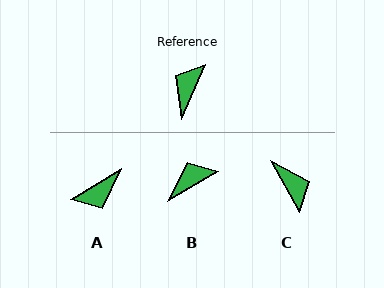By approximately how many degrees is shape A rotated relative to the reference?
Approximately 145 degrees counter-clockwise.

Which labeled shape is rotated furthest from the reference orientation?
A, about 145 degrees away.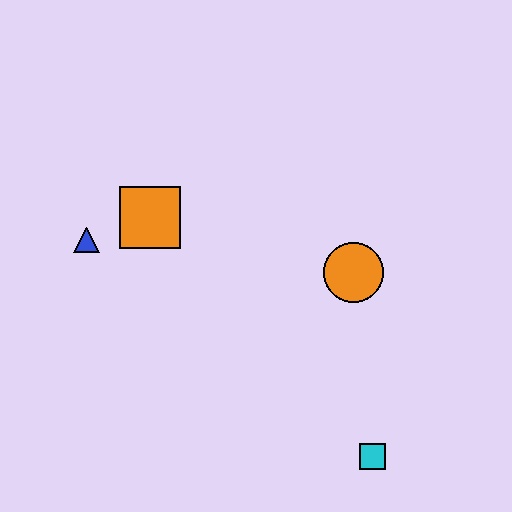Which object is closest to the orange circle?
The cyan square is closest to the orange circle.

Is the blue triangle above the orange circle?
Yes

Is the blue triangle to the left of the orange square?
Yes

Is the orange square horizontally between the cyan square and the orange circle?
No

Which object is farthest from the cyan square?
The blue triangle is farthest from the cyan square.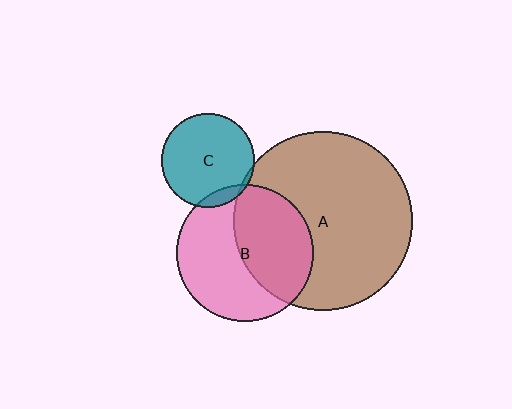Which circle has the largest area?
Circle A (brown).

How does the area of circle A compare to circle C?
Approximately 3.6 times.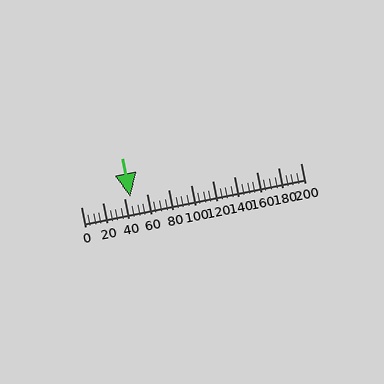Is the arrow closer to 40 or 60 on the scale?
The arrow is closer to 40.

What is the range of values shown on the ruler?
The ruler shows values from 0 to 200.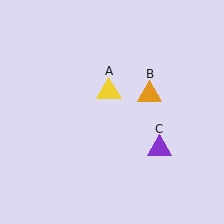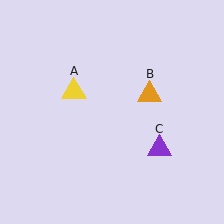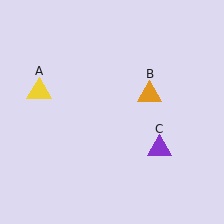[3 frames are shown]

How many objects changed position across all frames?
1 object changed position: yellow triangle (object A).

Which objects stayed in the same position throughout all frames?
Orange triangle (object B) and purple triangle (object C) remained stationary.